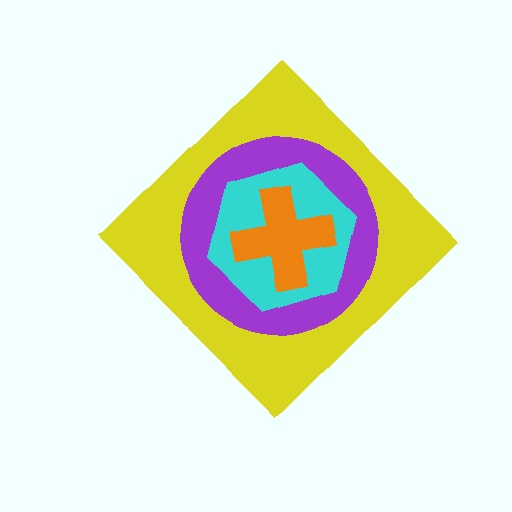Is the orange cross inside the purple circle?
Yes.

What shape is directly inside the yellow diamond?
The purple circle.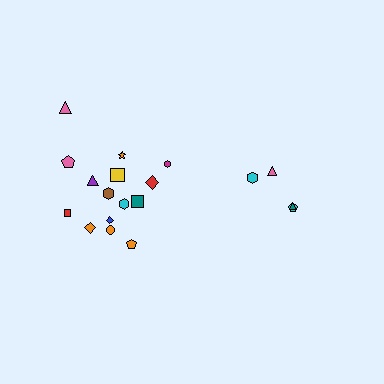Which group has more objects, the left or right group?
The left group.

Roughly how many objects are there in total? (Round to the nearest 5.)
Roughly 20 objects in total.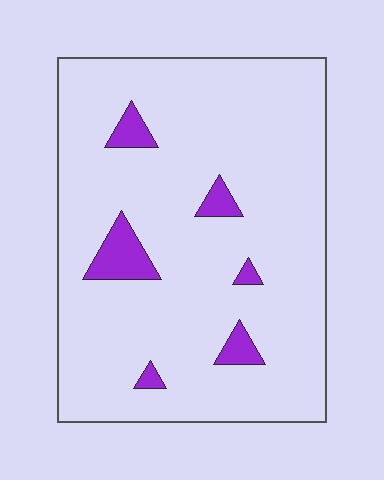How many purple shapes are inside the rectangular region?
6.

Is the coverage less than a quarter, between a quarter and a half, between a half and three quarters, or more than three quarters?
Less than a quarter.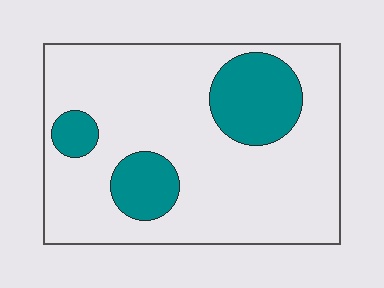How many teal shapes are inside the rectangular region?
3.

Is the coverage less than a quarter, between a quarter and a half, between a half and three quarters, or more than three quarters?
Less than a quarter.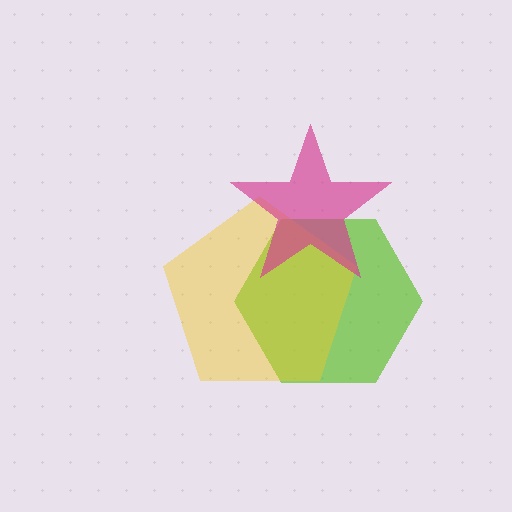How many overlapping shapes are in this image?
There are 3 overlapping shapes in the image.